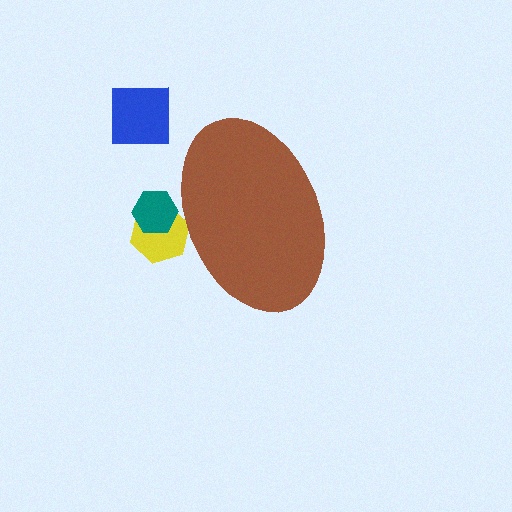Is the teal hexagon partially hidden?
Yes, the teal hexagon is partially hidden behind the brown ellipse.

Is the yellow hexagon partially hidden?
Yes, the yellow hexagon is partially hidden behind the brown ellipse.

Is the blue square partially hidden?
No, the blue square is fully visible.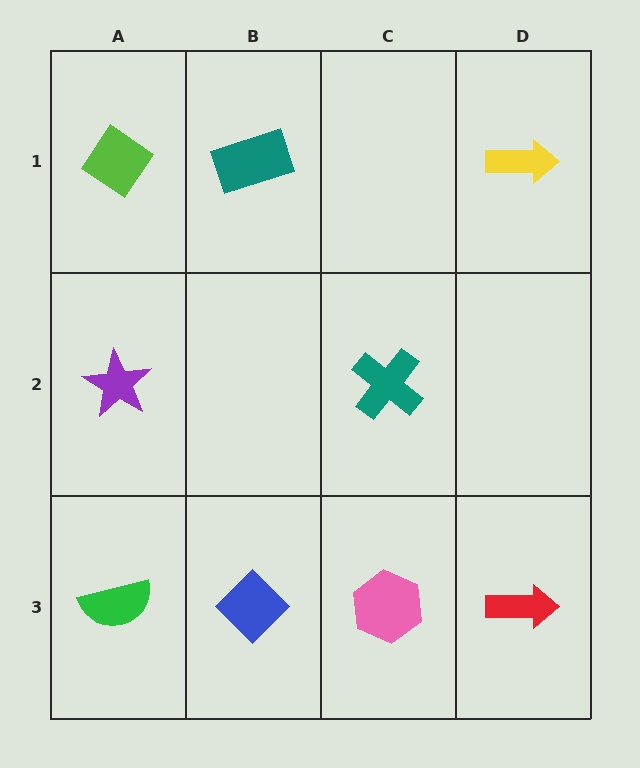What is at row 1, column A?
A lime diamond.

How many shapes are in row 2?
2 shapes.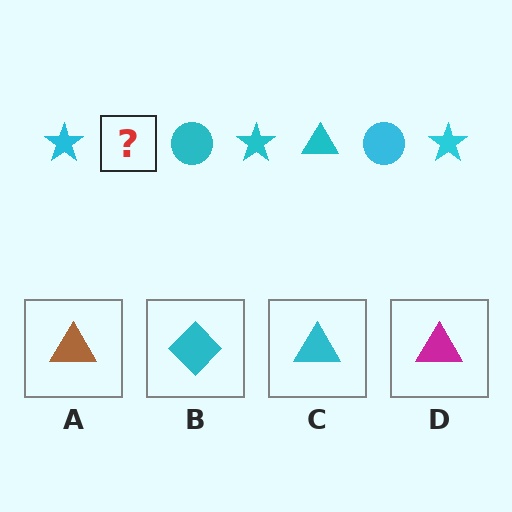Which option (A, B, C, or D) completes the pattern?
C.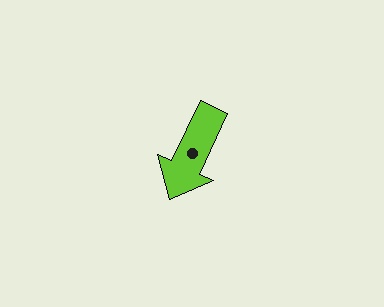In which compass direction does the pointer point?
Southwest.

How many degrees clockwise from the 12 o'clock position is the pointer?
Approximately 206 degrees.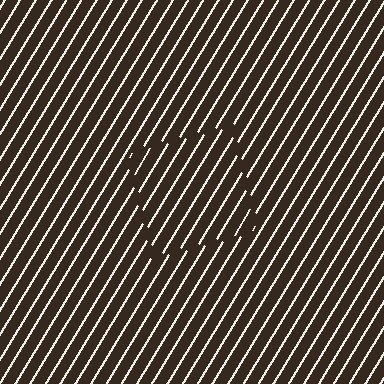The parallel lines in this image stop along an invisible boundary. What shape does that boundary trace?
An illusory square. The interior of the shape contains the same grating, shifted by half a period — the contour is defined by the phase discontinuity where line-ends from the inner and outer gratings abut.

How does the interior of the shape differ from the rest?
The interior of the shape contains the same grating, shifted by half a period — the contour is defined by the phase discontinuity where line-ends from the inner and outer gratings abut.